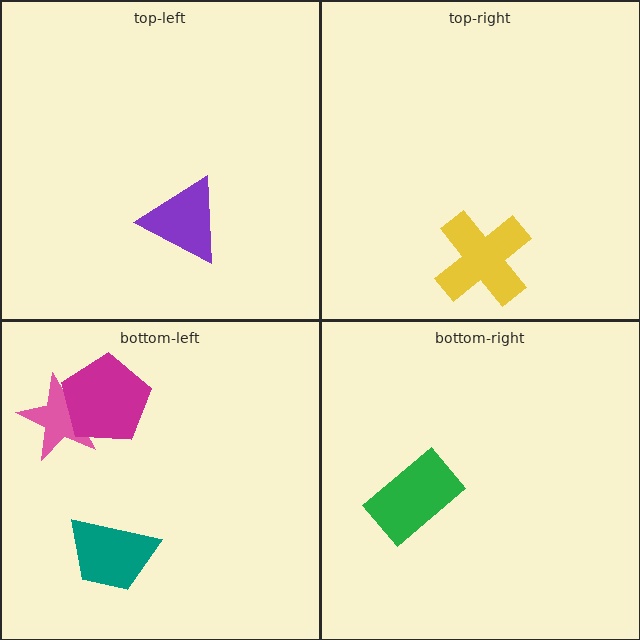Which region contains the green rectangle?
The bottom-right region.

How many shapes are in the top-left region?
1.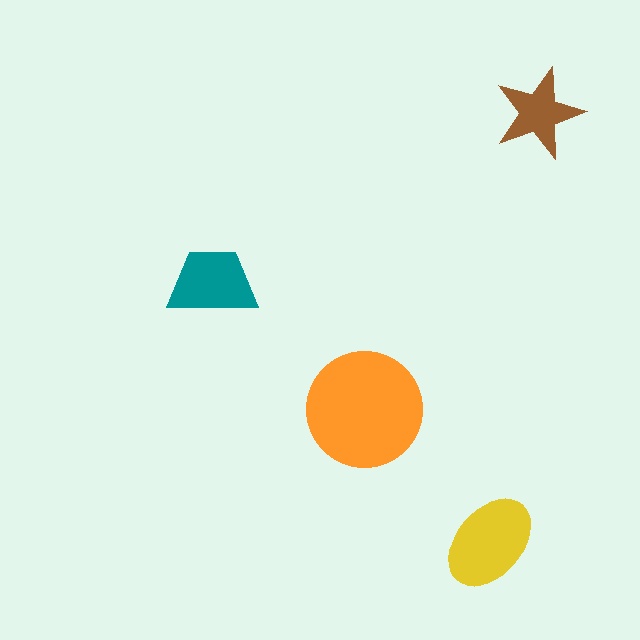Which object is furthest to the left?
The teal trapezoid is leftmost.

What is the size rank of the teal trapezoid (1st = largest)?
3rd.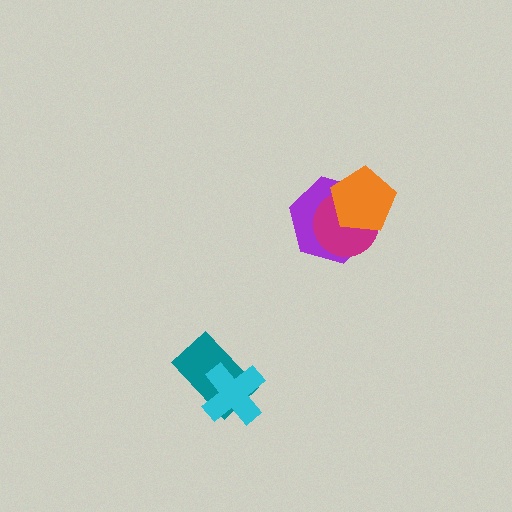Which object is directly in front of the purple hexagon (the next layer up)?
The magenta circle is directly in front of the purple hexagon.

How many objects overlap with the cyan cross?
1 object overlaps with the cyan cross.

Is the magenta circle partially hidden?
Yes, it is partially covered by another shape.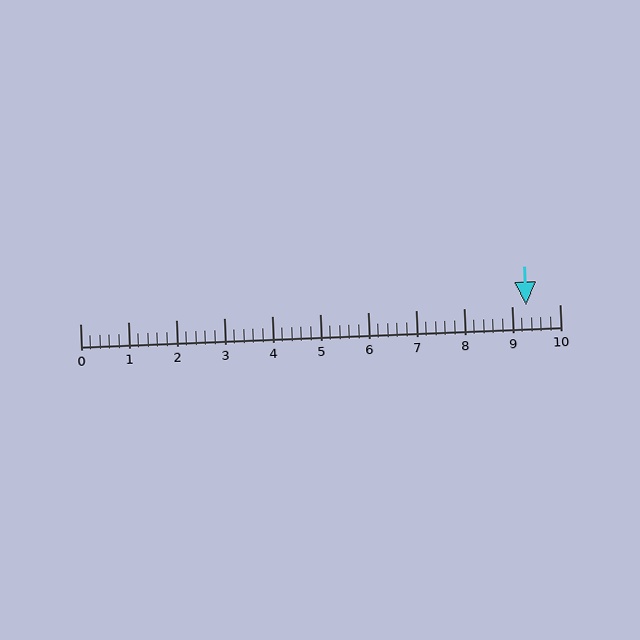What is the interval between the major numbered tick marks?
The major tick marks are spaced 1 units apart.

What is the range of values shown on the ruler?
The ruler shows values from 0 to 10.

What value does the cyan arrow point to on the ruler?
The cyan arrow points to approximately 9.3.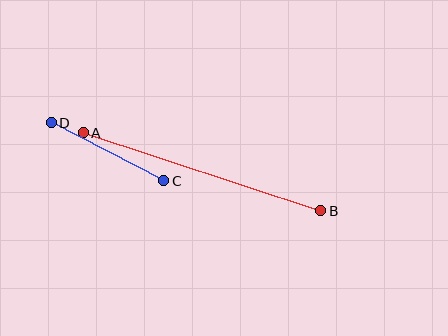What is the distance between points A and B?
The distance is approximately 250 pixels.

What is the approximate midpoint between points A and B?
The midpoint is at approximately (202, 172) pixels.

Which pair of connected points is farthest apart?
Points A and B are farthest apart.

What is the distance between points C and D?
The distance is approximately 126 pixels.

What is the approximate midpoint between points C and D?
The midpoint is at approximately (108, 152) pixels.